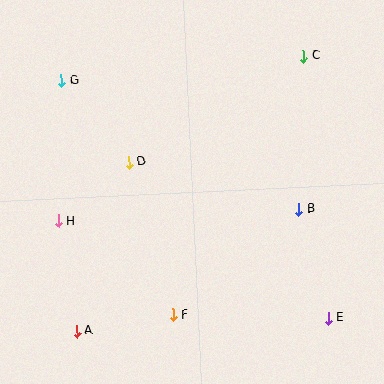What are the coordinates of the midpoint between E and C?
The midpoint between E and C is at (316, 187).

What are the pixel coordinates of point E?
Point E is at (328, 318).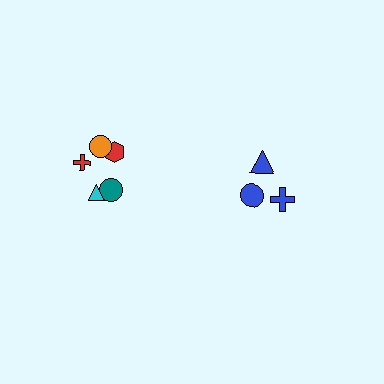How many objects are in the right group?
There are 3 objects.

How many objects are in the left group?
There are 5 objects.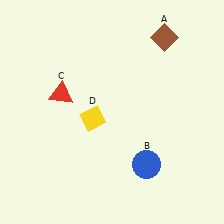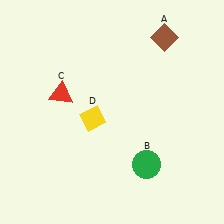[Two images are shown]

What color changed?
The circle (B) changed from blue in Image 1 to green in Image 2.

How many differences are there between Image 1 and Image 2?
There is 1 difference between the two images.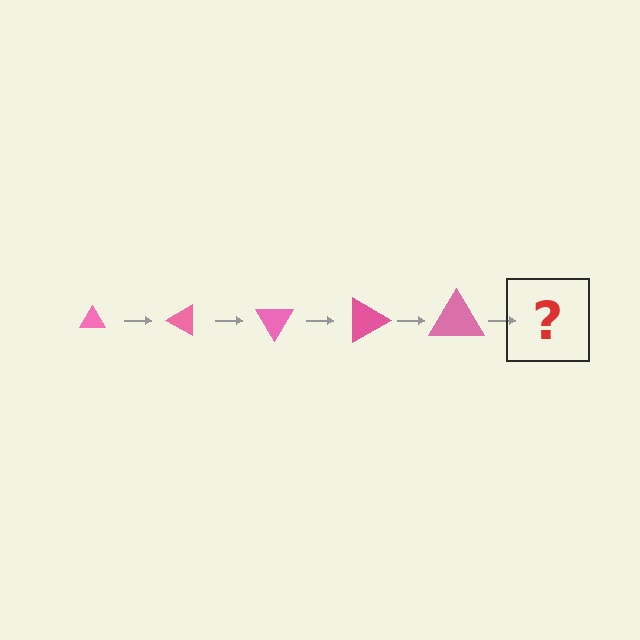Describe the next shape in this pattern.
It should be a triangle, larger than the previous one and rotated 150 degrees from the start.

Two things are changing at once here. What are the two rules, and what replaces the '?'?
The two rules are that the triangle grows larger each step and it rotates 30 degrees each step. The '?' should be a triangle, larger than the previous one and rotated 150 degrees from the start.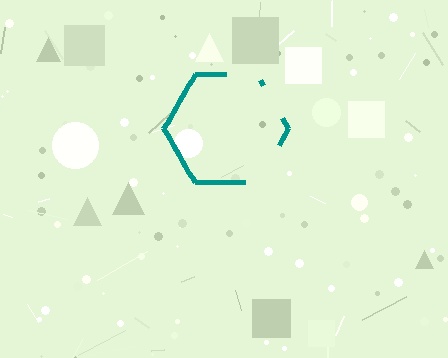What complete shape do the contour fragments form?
The contour fragments form a hexagon.